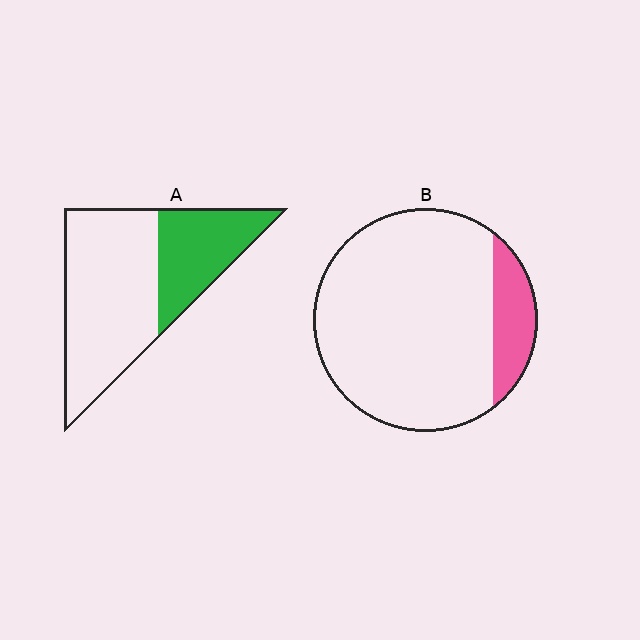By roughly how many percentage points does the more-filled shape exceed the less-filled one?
By roughly 20 percentage points (A over B).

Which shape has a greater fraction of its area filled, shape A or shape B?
Shape A.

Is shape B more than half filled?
No.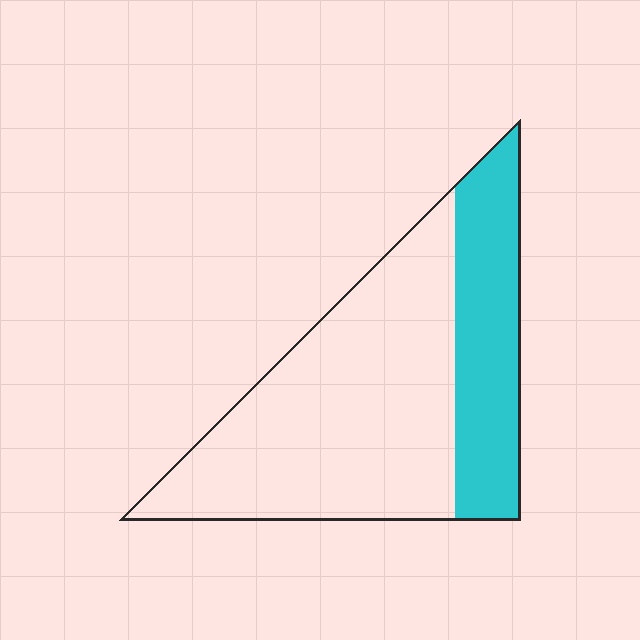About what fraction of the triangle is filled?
About one third (1/3).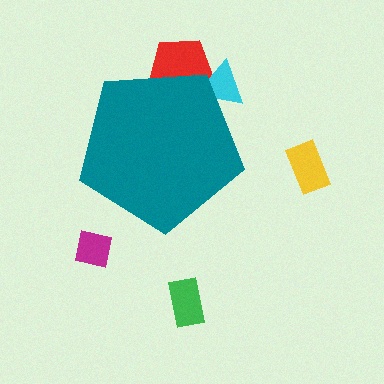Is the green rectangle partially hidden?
No, the green rectangle is fully visible.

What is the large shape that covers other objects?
A teal pentagon.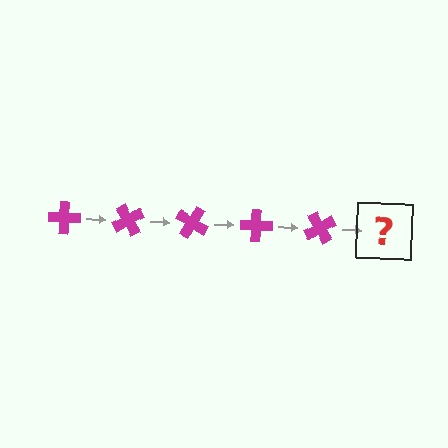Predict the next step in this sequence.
The next step is a magenta cross rotated 300 degrees.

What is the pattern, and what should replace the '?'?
The pattern is that the cross rotates 60 degrees each step. The '?' should be a magenta cross rotated 300 degrees.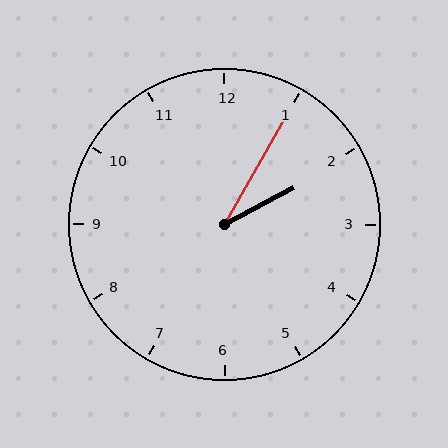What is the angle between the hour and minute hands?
Approximately 32 degrees.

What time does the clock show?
2:05.